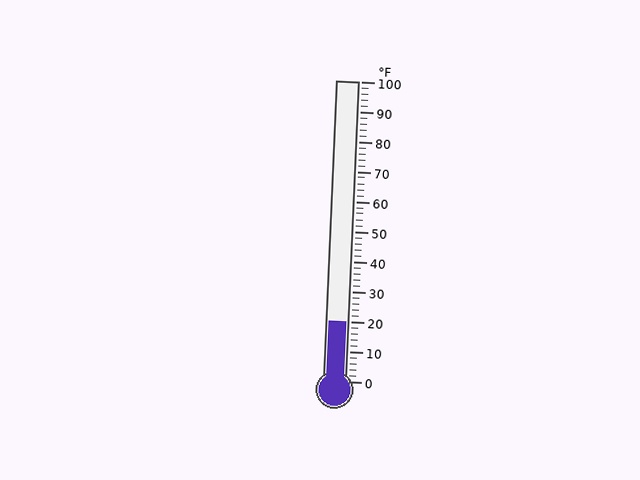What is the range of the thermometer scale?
The thermometer scale ranges from 0°F to 100°F.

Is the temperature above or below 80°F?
The temperature is below 80°F.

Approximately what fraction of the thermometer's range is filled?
The thermometer is filled to approximately 20% of its range.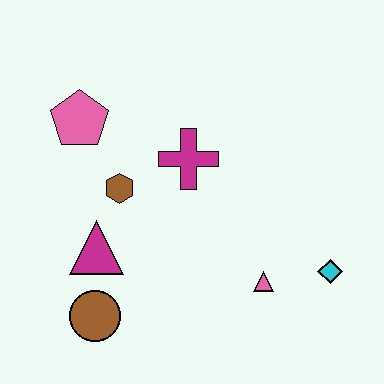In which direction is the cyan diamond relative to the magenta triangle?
The cyan diamond is to the right of the magenta triangle.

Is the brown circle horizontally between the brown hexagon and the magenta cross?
No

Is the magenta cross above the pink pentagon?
No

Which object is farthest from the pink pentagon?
The cyan diamond is farthest from the pink pentagon.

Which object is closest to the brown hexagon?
The magenta triangle is closest to the brown hexagon.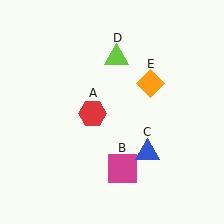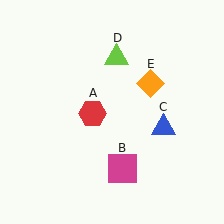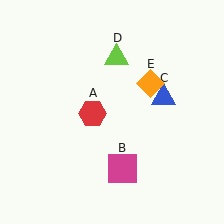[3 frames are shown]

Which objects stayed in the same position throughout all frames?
Red hexagon (object A) and magenta square (object B) and lime triangle (object D) and orange diamond (object E) remained stationary.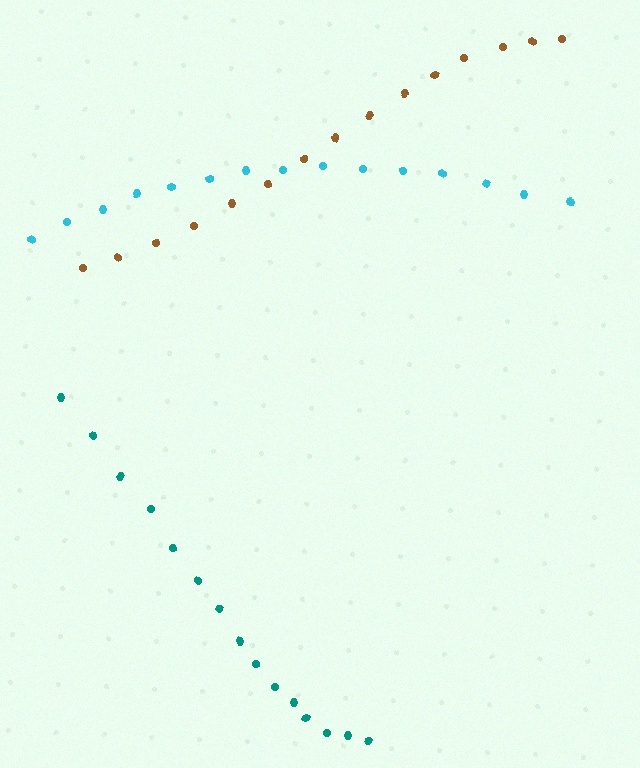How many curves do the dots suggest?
There are 3 distinct paths.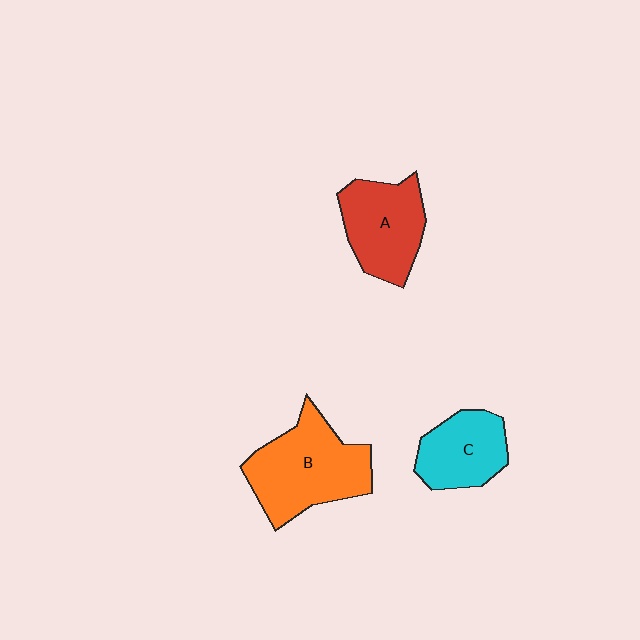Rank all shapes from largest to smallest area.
From largest to smallest: B (orange), A (red), C (cyan).